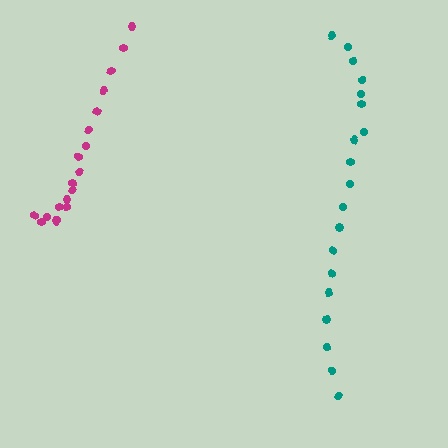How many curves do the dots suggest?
There are 2 distinct paths.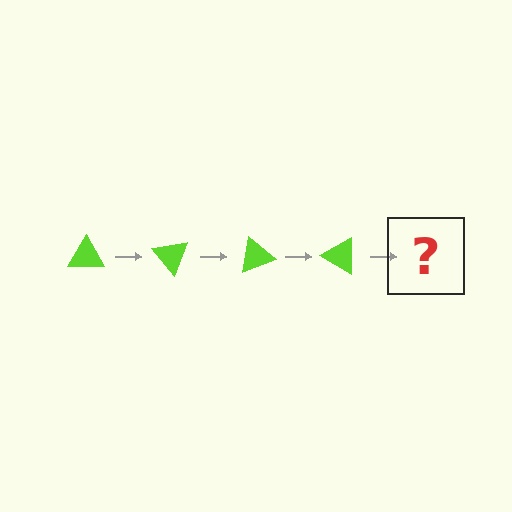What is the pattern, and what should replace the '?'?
The pattern is that the triangle rotates 50 degrees each step. The '?' should be a lime triangle rotated 200 degrees.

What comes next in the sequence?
The next element should be a lime triangle rotated 200 degrees.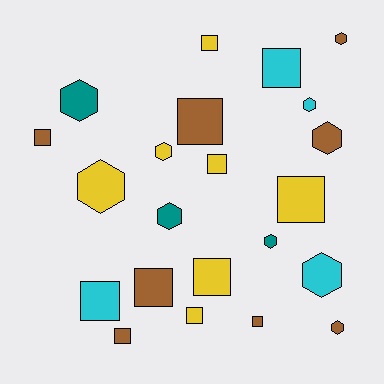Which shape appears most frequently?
Square, with 12 objects.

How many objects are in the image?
There are 22 objects.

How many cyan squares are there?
There are 2 cyan squares.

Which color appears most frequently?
Brown, with 8 objects.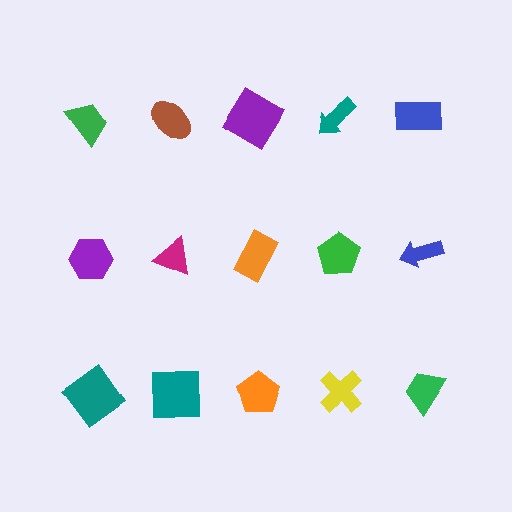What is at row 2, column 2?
A magenta triangle.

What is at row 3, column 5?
A green trapezoid.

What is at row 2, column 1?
A purple hexagon.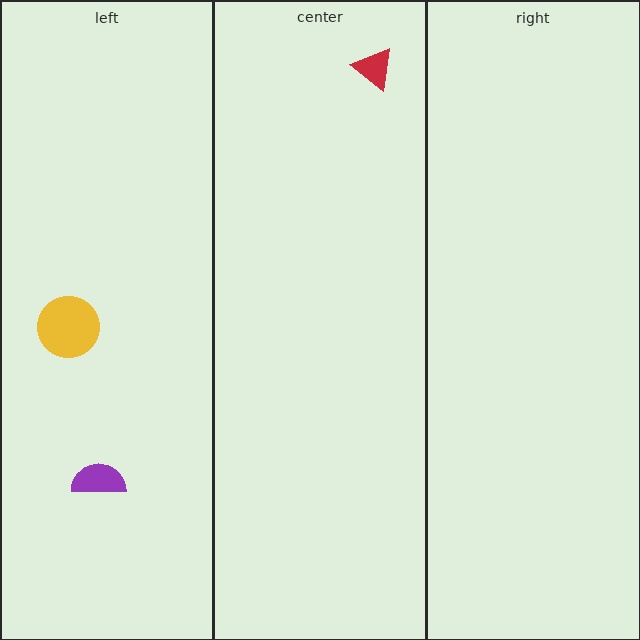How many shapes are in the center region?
1.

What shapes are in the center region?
The red triangle.